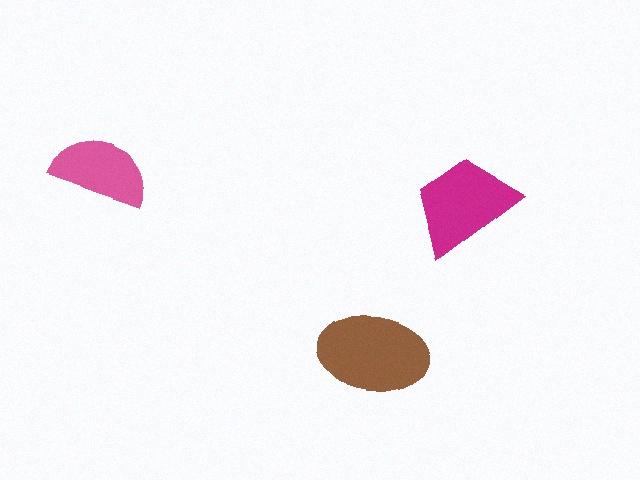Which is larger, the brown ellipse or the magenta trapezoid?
The brown ellipse.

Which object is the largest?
The brown ellipse.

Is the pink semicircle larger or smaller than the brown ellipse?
Smaller.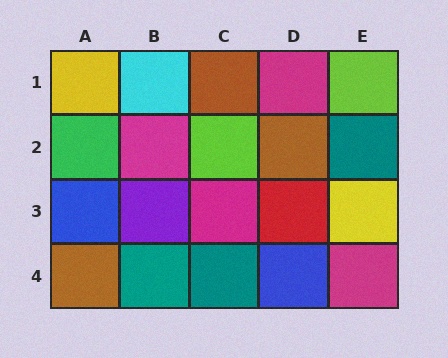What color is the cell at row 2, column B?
Magenta.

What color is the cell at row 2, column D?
Brown.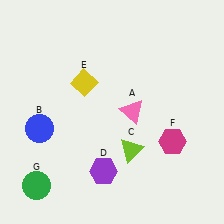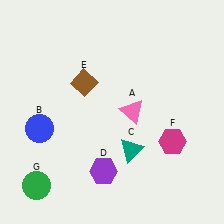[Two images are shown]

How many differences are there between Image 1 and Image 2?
There are 2 differences between the two images.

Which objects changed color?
C changed from lime to teal. E changed from yellow to brown.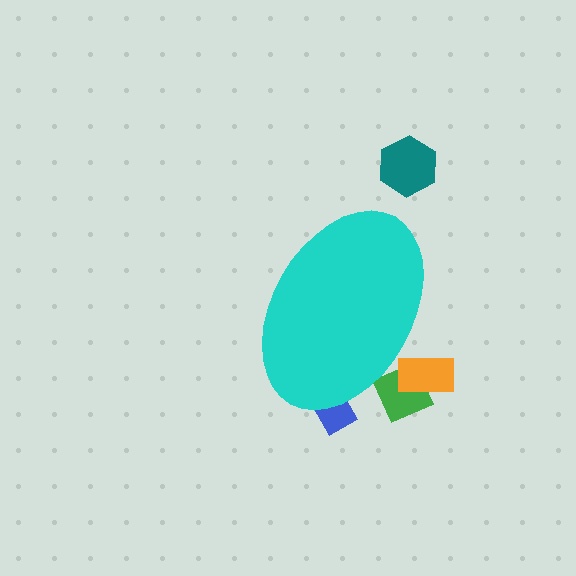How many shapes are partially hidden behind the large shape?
3 shapes are partially hidden.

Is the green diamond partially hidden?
Yes, the green diamond is partially hidden behind the cyan ellipse.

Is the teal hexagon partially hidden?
No, the teal hexagon is fully visible.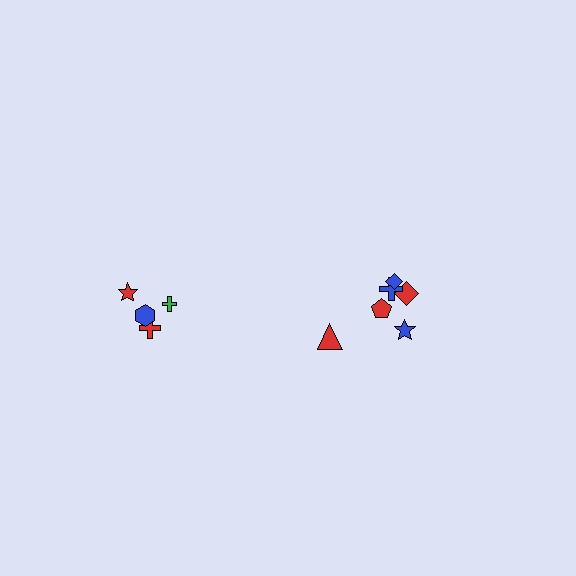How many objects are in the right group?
There are 6 objects.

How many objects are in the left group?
There are 4 objects.